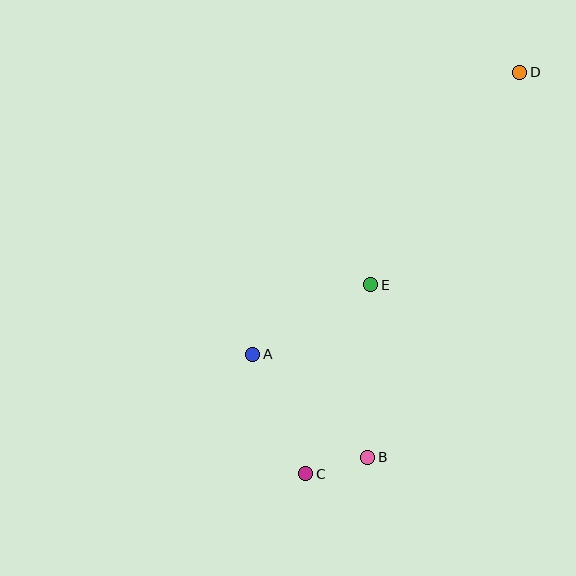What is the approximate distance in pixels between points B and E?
The distance between B and E is approximately 173 pixels.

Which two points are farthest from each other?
Points C and D are farthest from each other.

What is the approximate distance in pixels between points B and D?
The distance between B and D is approximately 414 pixels.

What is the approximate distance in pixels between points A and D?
The distance between A and D is approximately 388 pixels.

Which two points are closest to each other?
Points B and C are closest to each other.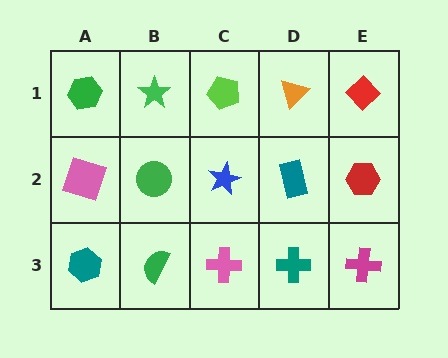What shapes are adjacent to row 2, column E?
A red diamond (row 1, column E), a magenta cross (row 3, column E), a teal rectangle (row 2, column D).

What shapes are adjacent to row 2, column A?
A green hexagon (row 1, column A), a teal hexagon (row 3, column A), a green circle (row 2, column B).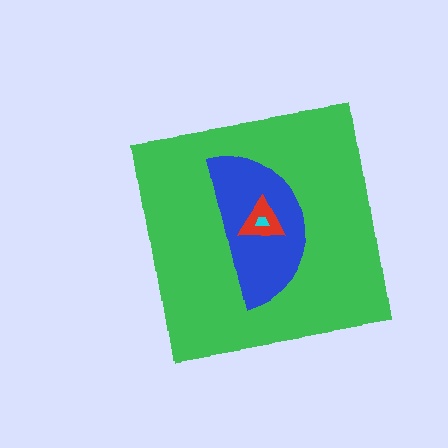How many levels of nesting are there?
4.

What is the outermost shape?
The green square.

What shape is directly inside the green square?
The blue semicircle.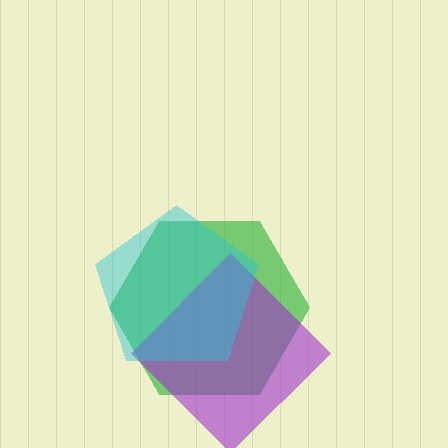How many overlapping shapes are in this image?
There are 3 overlapping shapes in the image.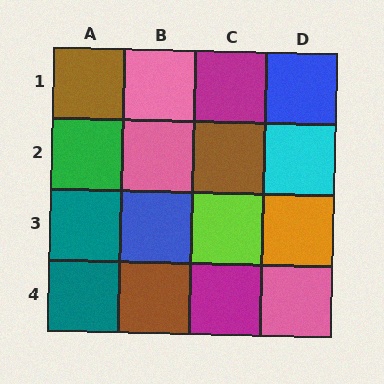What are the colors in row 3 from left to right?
Teal, blue, lime, orange.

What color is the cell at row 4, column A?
Teal.